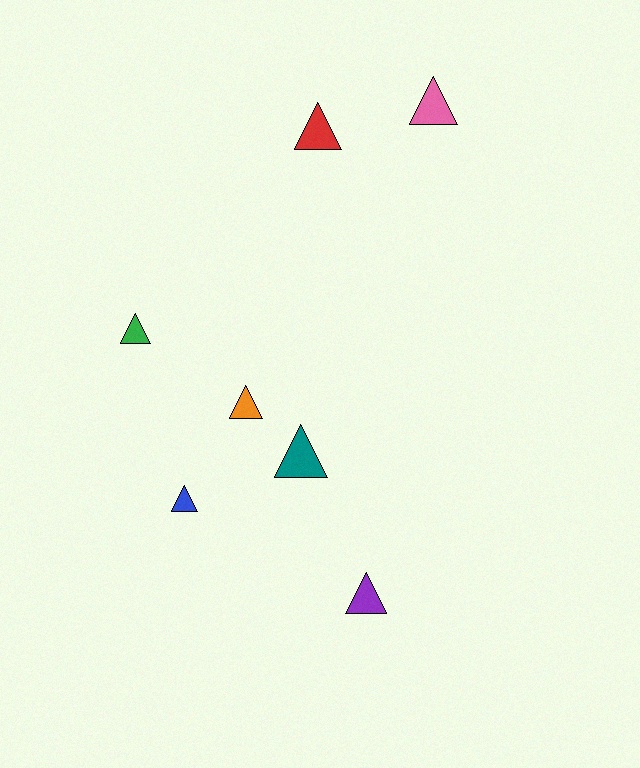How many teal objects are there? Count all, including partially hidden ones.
There is 1 teal object.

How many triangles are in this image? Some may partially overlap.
There are 7 triangles.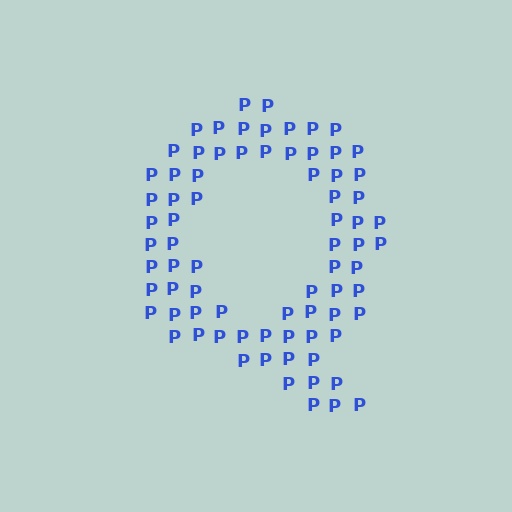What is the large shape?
The large shape is the letter Q.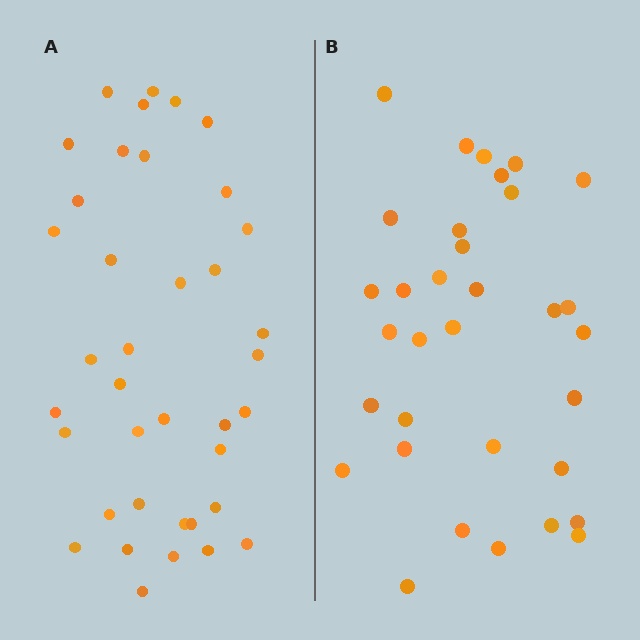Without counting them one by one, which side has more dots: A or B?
Region A (the left region) has more dots.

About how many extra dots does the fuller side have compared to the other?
Region A has about 5 more dots than region B.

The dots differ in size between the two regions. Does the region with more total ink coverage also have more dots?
No. Region B has more total ink coverage because its dots are larger, but region A actually contains more individual dots. Total area can be misleading — the number of items is what matters here.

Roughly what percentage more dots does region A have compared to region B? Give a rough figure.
About 15% more.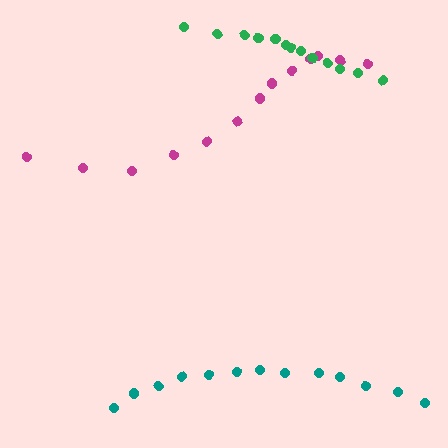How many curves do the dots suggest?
There are 3 distinct paths.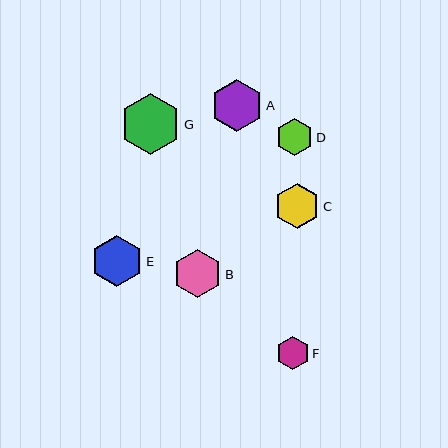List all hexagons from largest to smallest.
From largest to smallest: G, A, E, B, C, D, F.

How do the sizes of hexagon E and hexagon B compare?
Hexagon E and hexagon B are approximately the same size.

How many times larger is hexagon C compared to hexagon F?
Hexagon C is approximately 1.4 times the size of hexagon F.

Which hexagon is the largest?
Hexagon G is the largest with a size of approximately 61 pixels.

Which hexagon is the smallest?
Hexagon F is the smallest with a size of approximately 33 pixels.